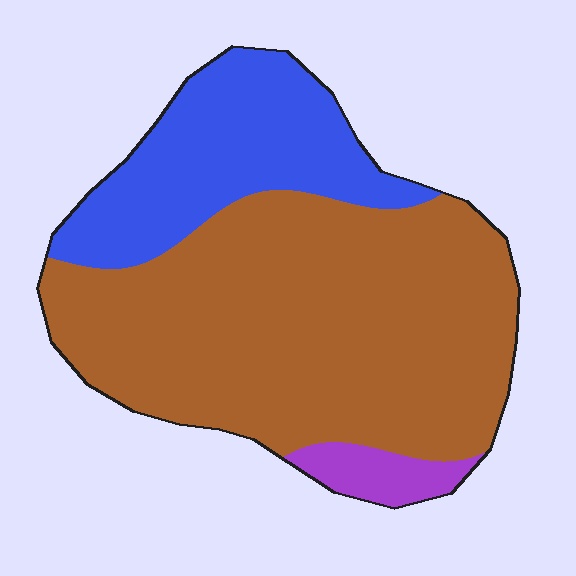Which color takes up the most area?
Brown, at roughly 70%.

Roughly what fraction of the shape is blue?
Blue takes up between a sixth and a third of the shape.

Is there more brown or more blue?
Brown.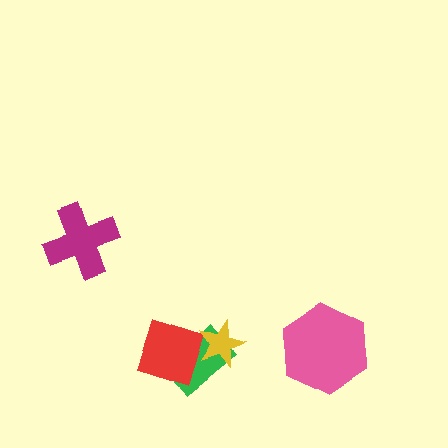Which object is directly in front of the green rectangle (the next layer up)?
The red diamond is directly in front of the green rectangle.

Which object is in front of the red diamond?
The yellow star is in front of the red diamond.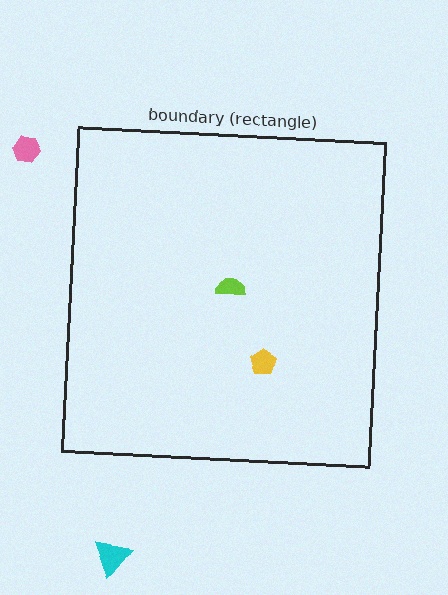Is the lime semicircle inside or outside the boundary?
Inside.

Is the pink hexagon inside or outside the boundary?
Outside.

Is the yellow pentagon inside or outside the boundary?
Inside.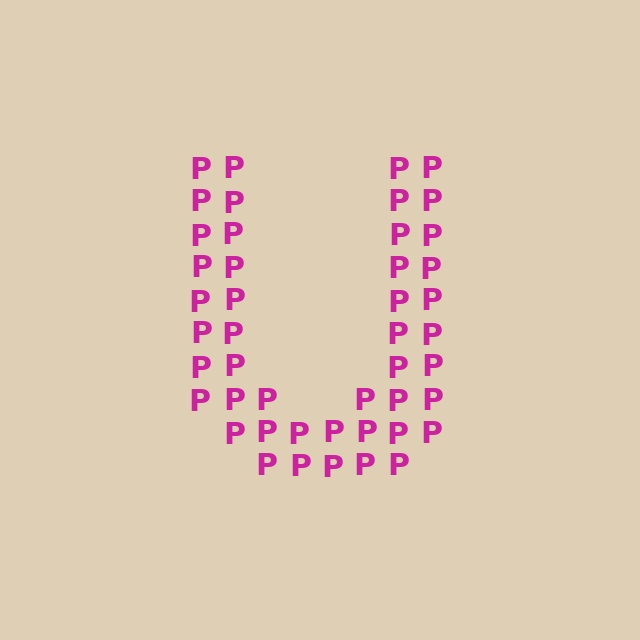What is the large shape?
The large shape is the letter U.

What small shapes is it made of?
It is made of small letter P's.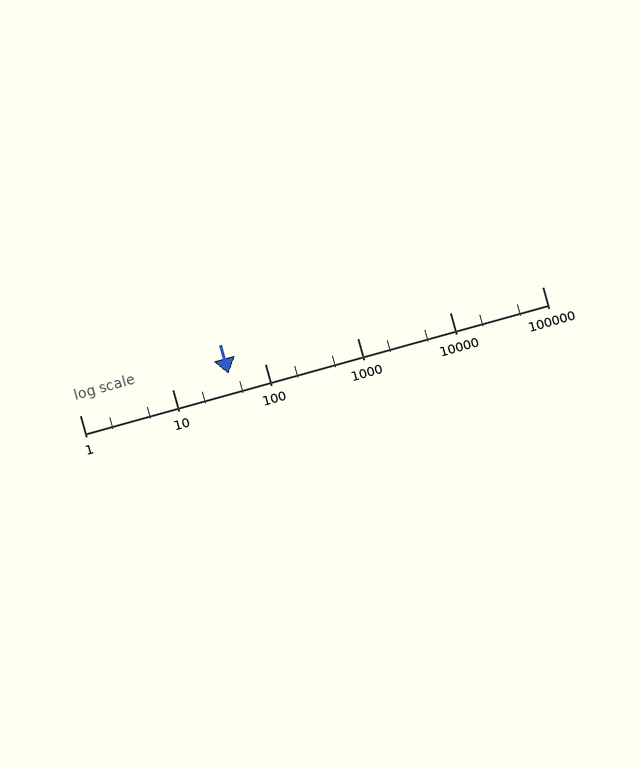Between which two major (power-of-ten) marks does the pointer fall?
The pointer is between 10 and 100.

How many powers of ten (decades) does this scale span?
The scale spans 5 decades, from 1 to 100000.